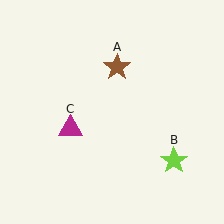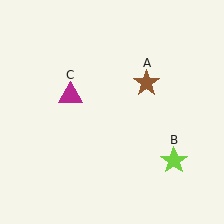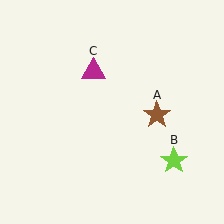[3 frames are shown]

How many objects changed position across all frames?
2 objects changed position: brown star (object A), magenta triangle (object C).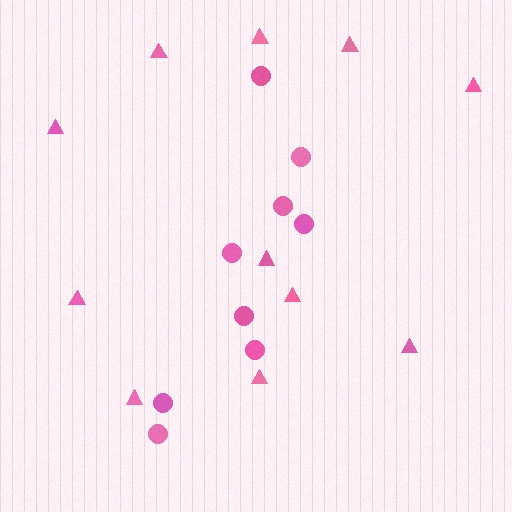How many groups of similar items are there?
There are 2 groups: one group of circles (9) and one group of triangles (11).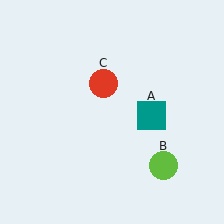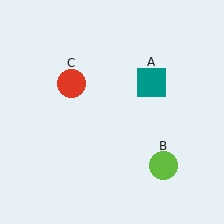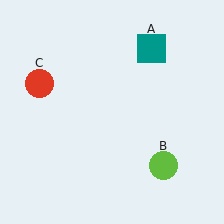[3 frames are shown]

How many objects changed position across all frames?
2 objects changed position: teal square (object A), red circle (object C).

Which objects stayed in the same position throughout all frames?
Lime circle (object B) remained stationary.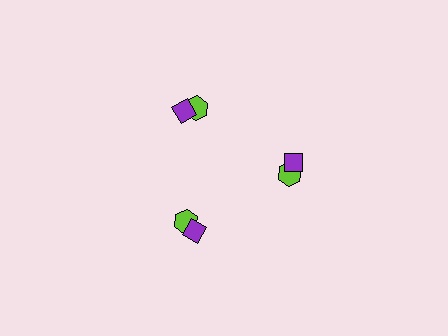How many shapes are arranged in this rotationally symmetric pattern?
There are 6 shapes, arranged in 3 groups of 2.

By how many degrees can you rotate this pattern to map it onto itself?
The pattern maps onto itself every 120 degrees of rotation.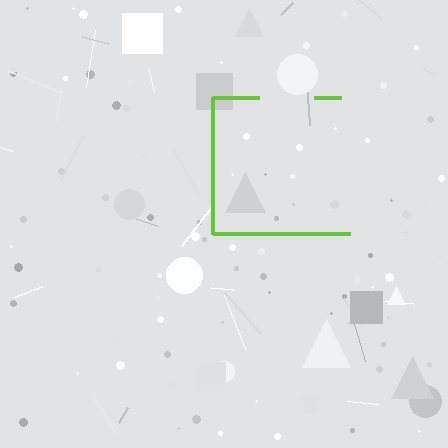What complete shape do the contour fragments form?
The contour fragments form a square.